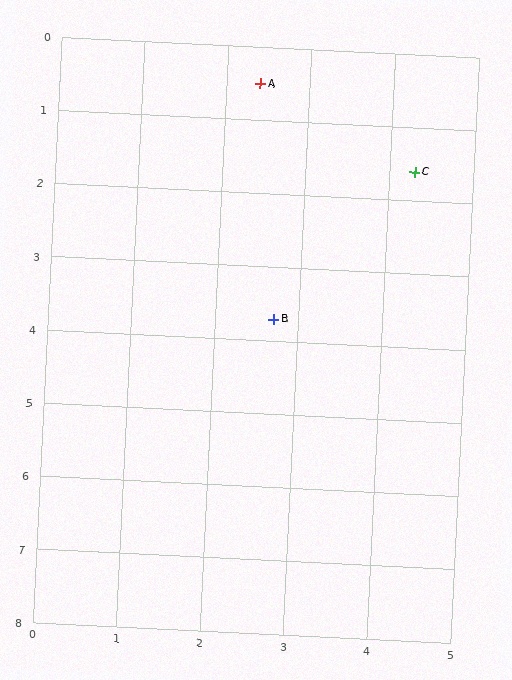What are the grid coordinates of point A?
Point A is at approximately (2.4, 0.5).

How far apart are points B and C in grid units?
Points B and C are about 2.6 grid units apart.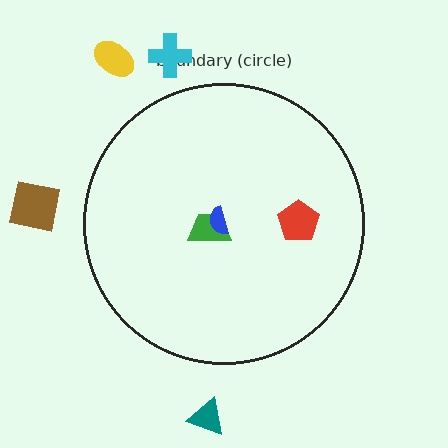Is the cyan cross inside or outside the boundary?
Outside.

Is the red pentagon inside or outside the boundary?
Inside.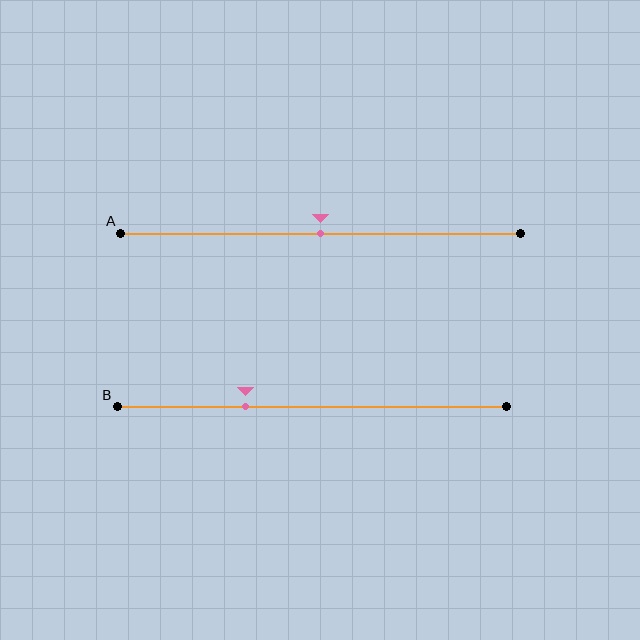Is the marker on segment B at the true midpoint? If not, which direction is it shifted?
No, the marker on segment B is shifted to the left by about 17% of the segment length.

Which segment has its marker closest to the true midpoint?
Segment A has its marker closest to the true midpoint.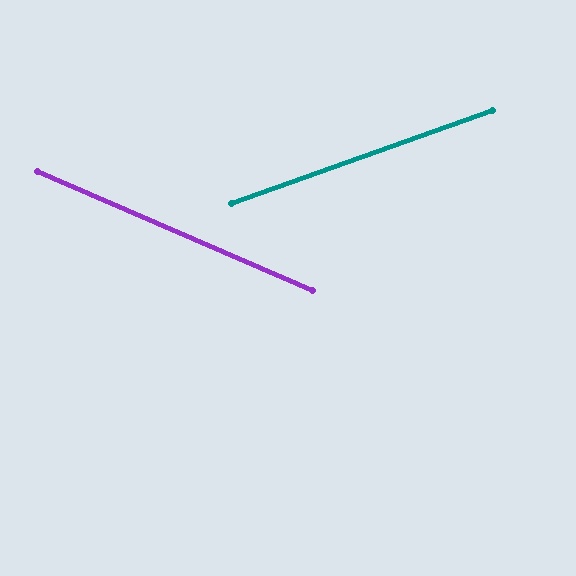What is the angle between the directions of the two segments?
Approximately 43 degrees.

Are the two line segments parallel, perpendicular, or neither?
Neither parallel nor perpendicular — they differ by about 43°.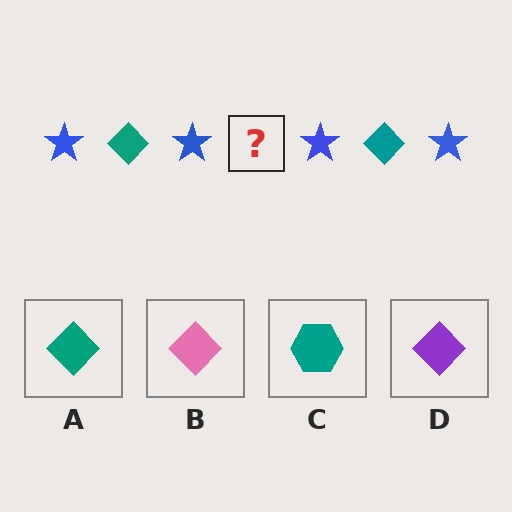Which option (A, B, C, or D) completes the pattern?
A.